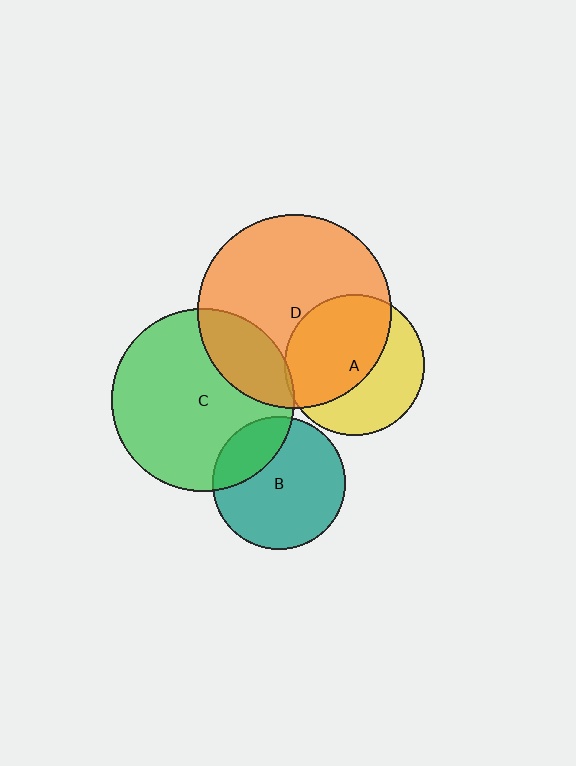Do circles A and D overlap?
Yes.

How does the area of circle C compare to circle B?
Approximately 1.9 times.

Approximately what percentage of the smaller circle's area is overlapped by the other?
Approximately 55%.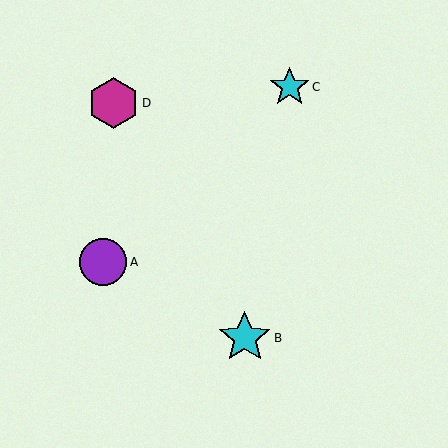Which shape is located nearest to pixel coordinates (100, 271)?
The purple circle (labeled A) at (103, 262) is nearest to that location.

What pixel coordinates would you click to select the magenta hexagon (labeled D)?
Click at (113, 103) to select the magenta hexagon D.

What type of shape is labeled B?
Shape B is a cyan star.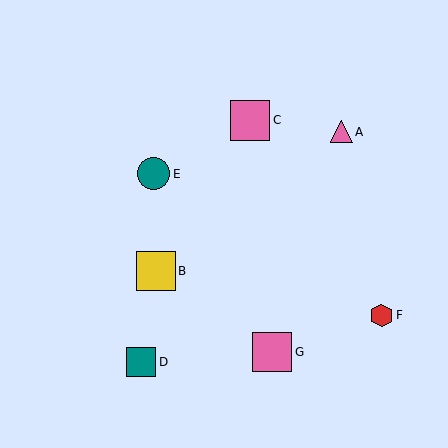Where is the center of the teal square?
The center of the teal square is at (141, 362).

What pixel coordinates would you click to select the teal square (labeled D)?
Click at (141, 362) to select the teal square D.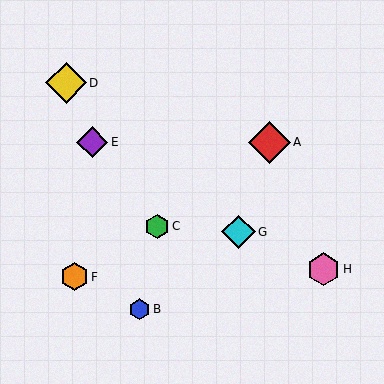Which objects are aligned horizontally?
Objects A, E are aligned horizontally.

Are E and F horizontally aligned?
No, E is at y≈142 and F is at y≈277.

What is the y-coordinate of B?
Object B is at y≈309.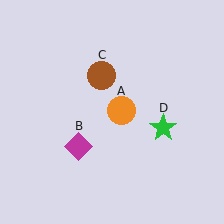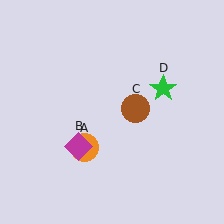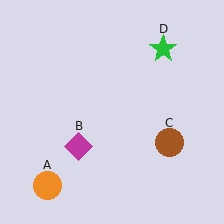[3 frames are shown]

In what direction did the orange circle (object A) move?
The orange circle (object A) moved down and to the left.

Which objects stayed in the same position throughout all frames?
Magenta diamond (object B) remained stationary.